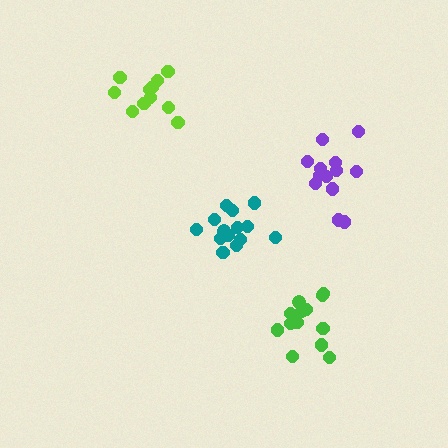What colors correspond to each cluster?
The clusters are colored: green, lime, purple, teal.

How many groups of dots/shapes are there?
There are 4 groups.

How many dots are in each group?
Group 1: 13 dots, Group 2: 11 dots, Group 3: 13 dots, Group 4: 14 dots (51 total).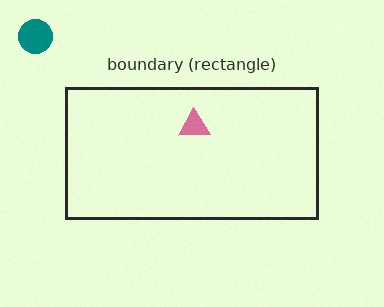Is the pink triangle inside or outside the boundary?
Inside.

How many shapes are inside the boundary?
1 inside, 1 outside.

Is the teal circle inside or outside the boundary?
Outside.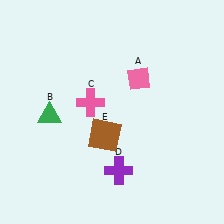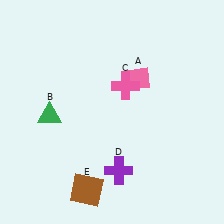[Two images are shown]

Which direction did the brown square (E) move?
The brown square (E) moved down.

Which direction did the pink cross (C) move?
The pink cross (C) moved right.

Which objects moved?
The objects that moved are: the pink cross (C), the brown square (E).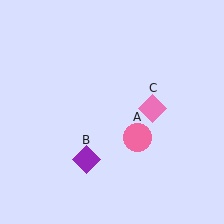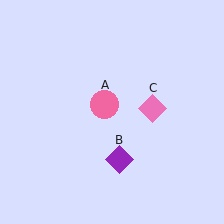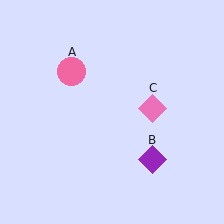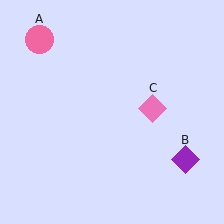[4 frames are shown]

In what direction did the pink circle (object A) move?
The pink circle (object A) moved up and to the left.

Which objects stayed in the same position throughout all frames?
Pink diamond (object C) remained stationary.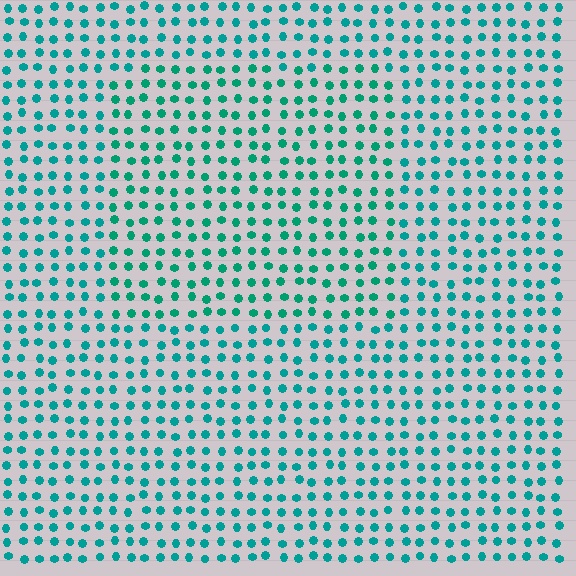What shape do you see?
I see a rectangle.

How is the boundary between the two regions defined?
The boundary is defined purely by a slight shift in hue (about 15 degrees). Spacing, size, and orientation are identical on both sides.